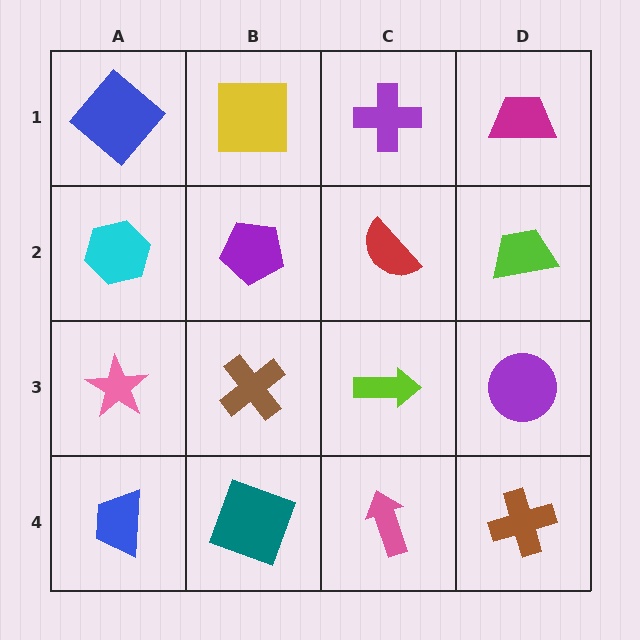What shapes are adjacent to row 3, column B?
A purple pentagon (row 2, column B), a teal square (row 4, column B), a pink star (row 3, column A), a lime arrow (row 3, column C).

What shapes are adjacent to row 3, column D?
A lime trapezoid (row 2, column D), a brown cross (row 4, column D), a lime arrow (row 3, column C).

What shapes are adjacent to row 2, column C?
A purple cross (row 1, column C), a lime arrow (row 3, column C), a purple pentagon (row 2, column B), a lime trapezoid (row 2, column D).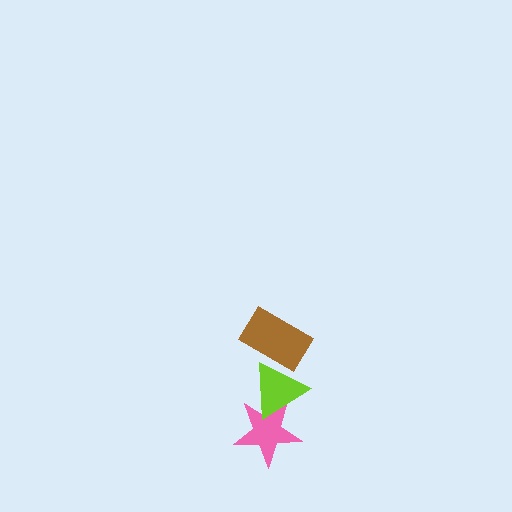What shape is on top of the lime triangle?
The brown rectangle is on top of the lime triangle.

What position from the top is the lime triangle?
The lime triangle is 2nd from the top.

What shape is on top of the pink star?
The lime triangle is on top of the pink star.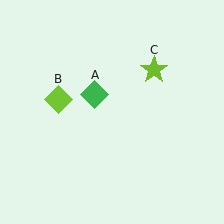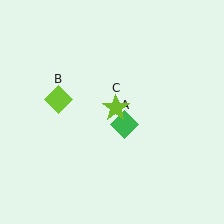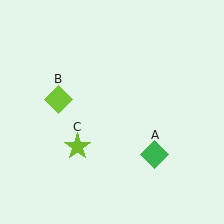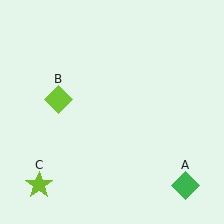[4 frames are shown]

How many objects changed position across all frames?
2 objects changed position: green diamond (object A), lime star (object C).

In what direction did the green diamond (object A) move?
The green diamond (object A) moved down and to the right.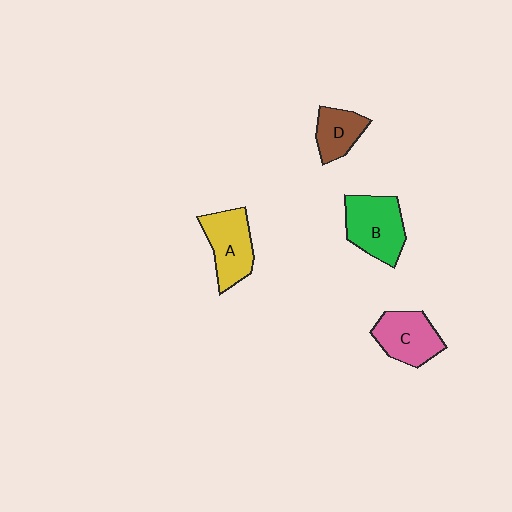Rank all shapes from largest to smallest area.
From largest to smallest: B (green), A (yellow), C (pink), D (brown).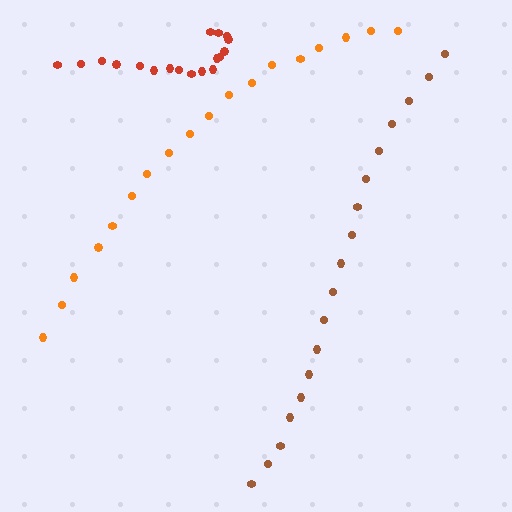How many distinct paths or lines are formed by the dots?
There are 3 distinct paths.